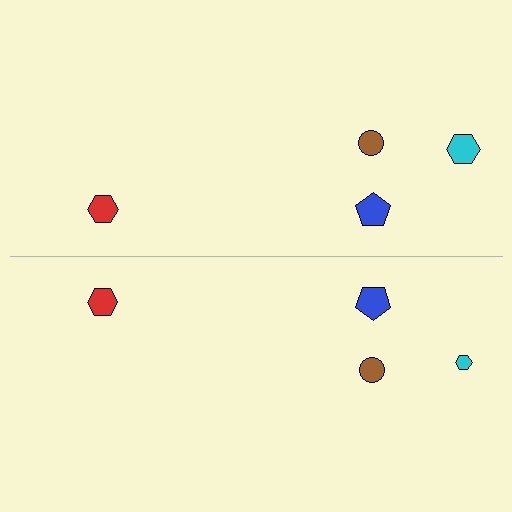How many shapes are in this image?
There are 8 shapes in this image.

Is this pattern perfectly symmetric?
No, the pattern is not perfectly symmetric. The cyan hexagon on the bottom side has a different size than its mirror counterpart.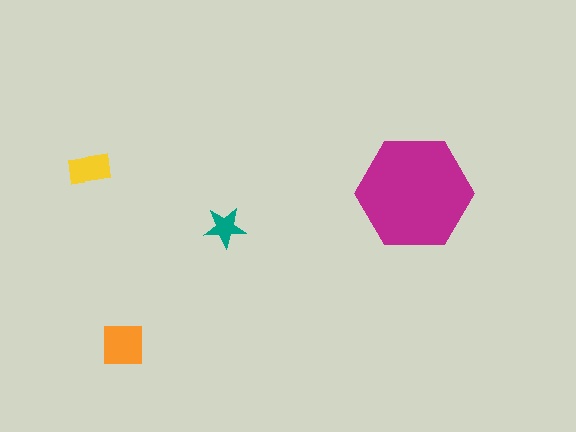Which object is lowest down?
The orange square is bottommost.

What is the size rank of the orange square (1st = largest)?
2nd.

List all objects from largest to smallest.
The magenta hexagon, the orange square, the yellow rectangle, the teal star.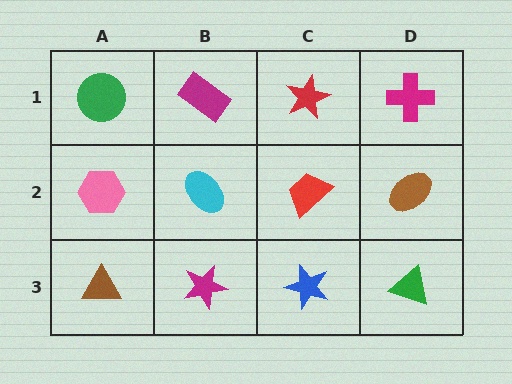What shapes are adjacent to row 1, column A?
A pink hexagon (row 2, column A), a magenta rectangle (row 1, column B).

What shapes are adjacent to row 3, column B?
A cyan ellipse (row 2, column B), a brown triangle (row 3, column A), a blue star (row 3, column C).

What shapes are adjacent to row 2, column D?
A magenta cross (row 1, column D), a green triangle (row 3, column D), a red trapezoid (row 2, column C).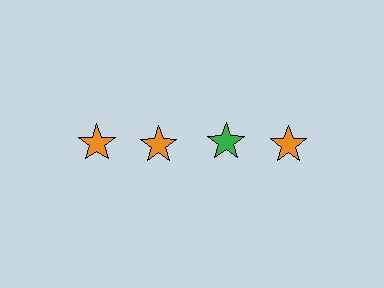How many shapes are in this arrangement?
There are 4 shapes arranged in a grid pattern.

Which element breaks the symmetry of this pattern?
The green star in the top row, center column breaks the symmetry. All other shapes are orange stars.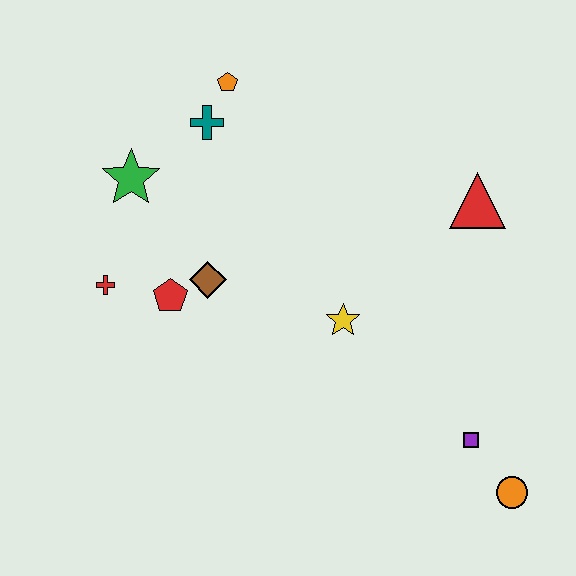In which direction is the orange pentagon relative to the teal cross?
The orange pentagon is above the teal cross.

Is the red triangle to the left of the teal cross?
No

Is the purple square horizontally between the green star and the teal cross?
No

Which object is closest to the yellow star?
The brown diamond is closest to the yellow star.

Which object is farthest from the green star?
The orange circle is farthest from the green star.